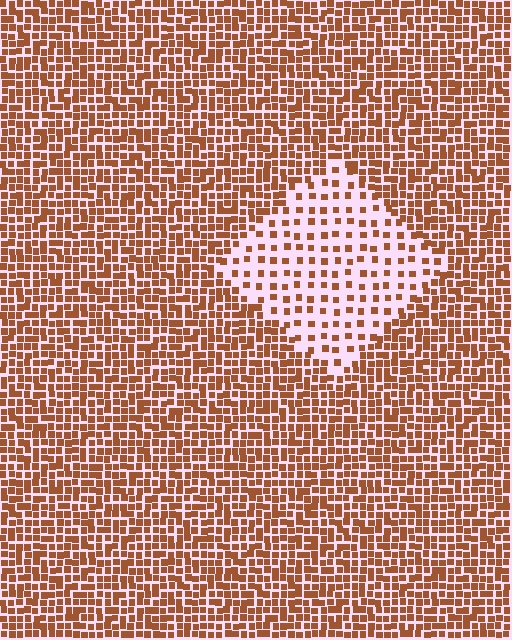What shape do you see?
I see a diamond.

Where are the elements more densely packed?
The elements are more densely packed outside the diamond boundary.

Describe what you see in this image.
The image contains small brown elements arranged at two different densities. A diamond-shaped region is visible where the elements are less densely packed than the surrounding area.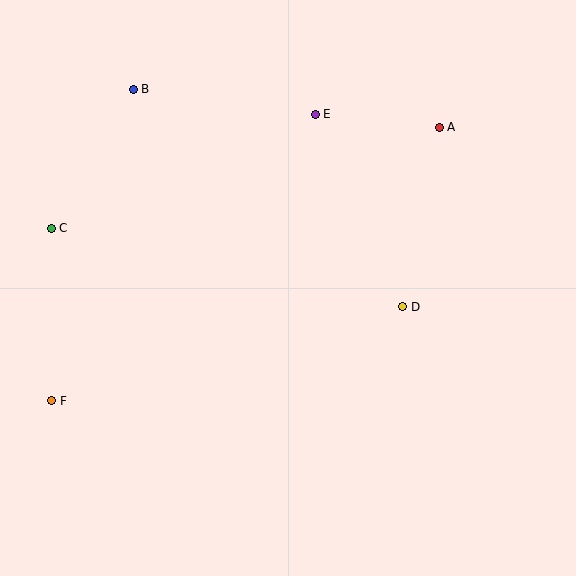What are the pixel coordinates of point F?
Point F is at (52, 401).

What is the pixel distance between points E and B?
The distance between E and B is 184 pixels.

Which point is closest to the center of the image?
Point D at (403, 307) is closest to the center.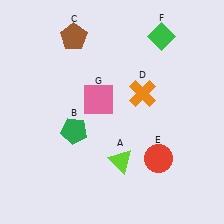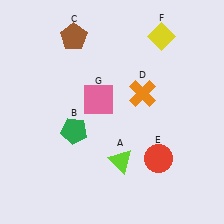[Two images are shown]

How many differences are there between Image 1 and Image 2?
There is 1 difference between the two images.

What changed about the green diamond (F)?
In Image 1, F is green. In Image 2, it changed to yellow.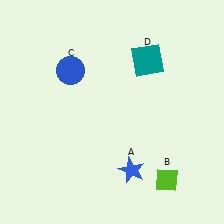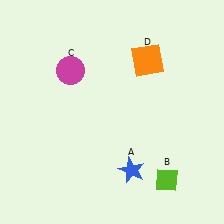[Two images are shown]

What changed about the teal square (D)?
In Image 1, D is teal. In Image 2, it changed to orange.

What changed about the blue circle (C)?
In Image 1, C is blue. In Image 2, it changed to magenta.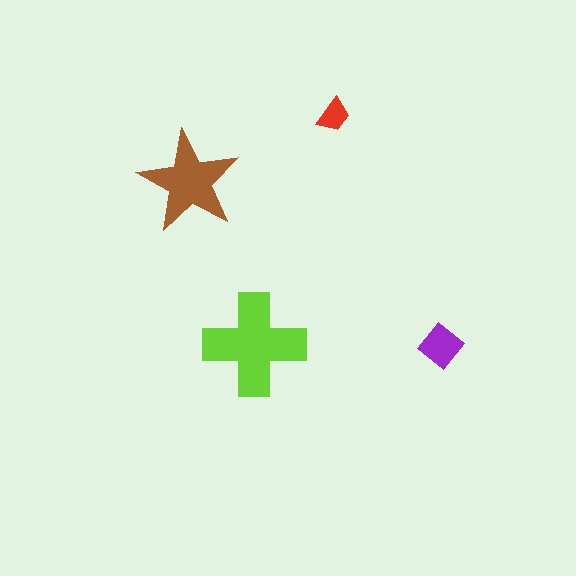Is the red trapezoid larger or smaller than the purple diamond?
Smaller.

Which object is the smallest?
The red trapezoid.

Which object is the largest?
The lime cross.